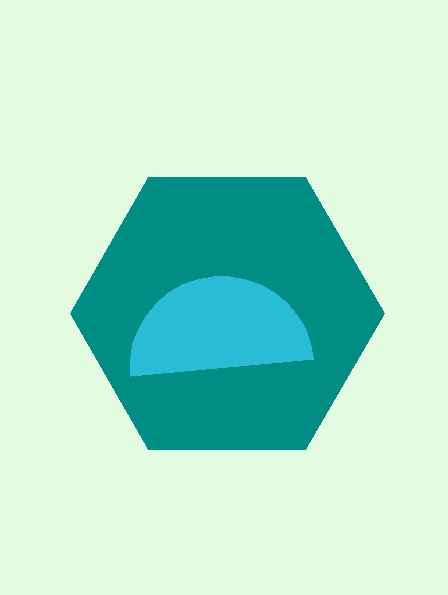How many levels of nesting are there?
2.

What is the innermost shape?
The cyan semicircle.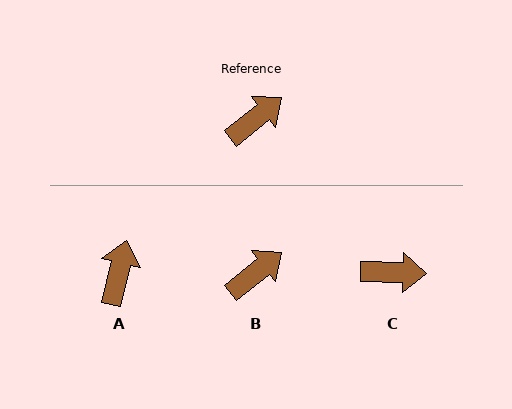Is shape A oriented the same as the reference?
No, it is off by about 38 degrees.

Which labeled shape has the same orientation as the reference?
B.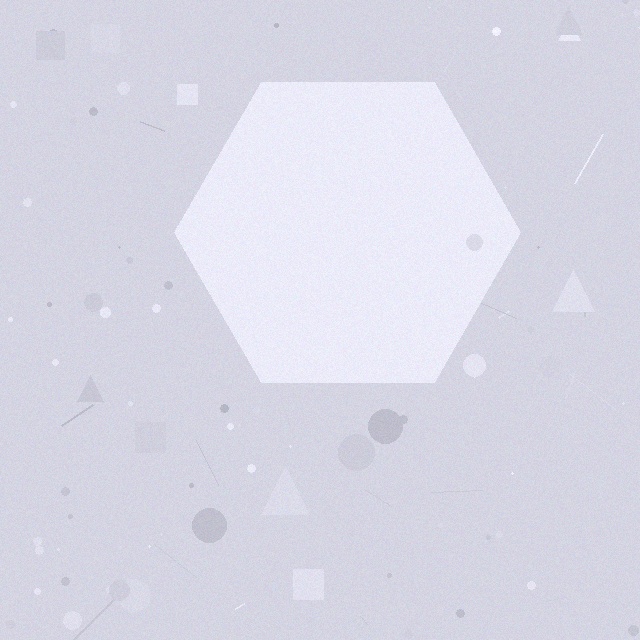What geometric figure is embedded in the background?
A hexagon is embedded in the background.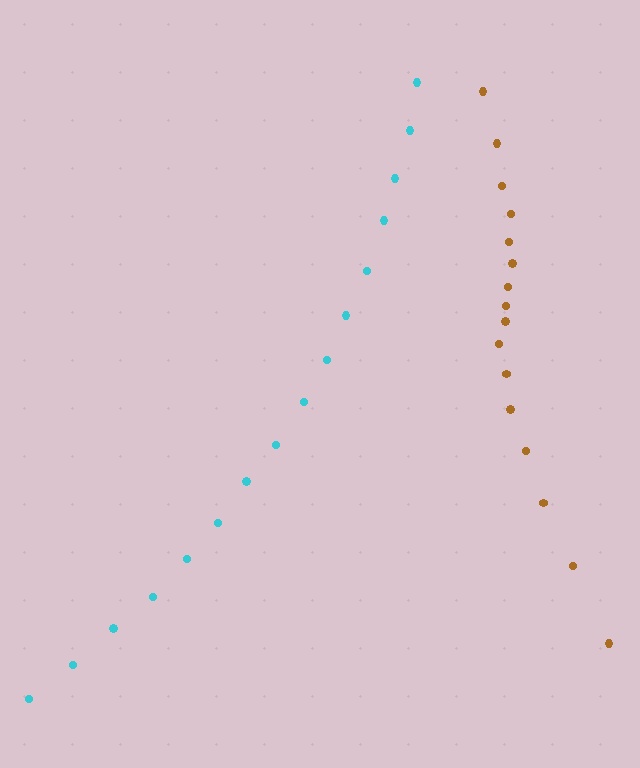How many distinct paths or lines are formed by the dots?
There are 2 distinct paths.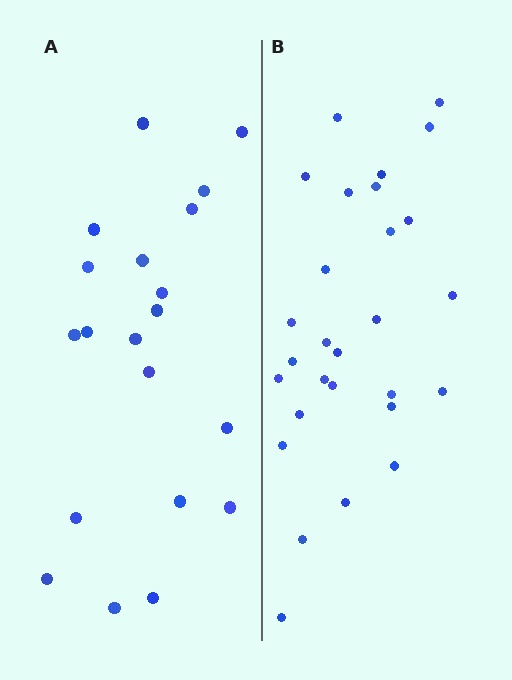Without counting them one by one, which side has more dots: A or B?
Region B (the right region) has more dots.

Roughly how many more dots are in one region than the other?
Region B has roughly 8 or so more dots than region A.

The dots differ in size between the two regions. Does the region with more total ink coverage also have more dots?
No. Region A has more total ink coverage because its dots are larger, but region B actually contains more individual dots. Total area can be misleading — the number of items is what matters here.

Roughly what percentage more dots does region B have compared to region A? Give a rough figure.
About 40% more.